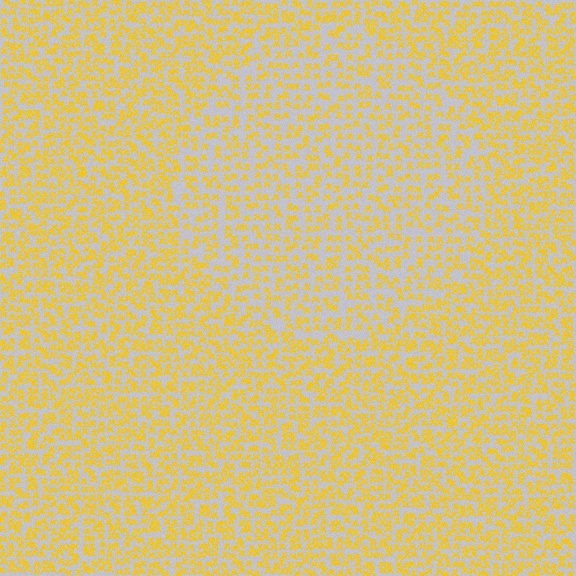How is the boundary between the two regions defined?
The boundary is defined by a change in element density (approximately 1.5x ratio). All elements are the same color, size, and shape.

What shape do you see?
I see a circle.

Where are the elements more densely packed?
The elements are more densely packed outside the circle boundary.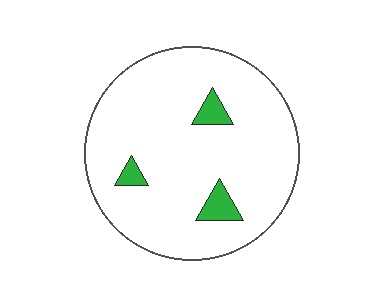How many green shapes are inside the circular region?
3.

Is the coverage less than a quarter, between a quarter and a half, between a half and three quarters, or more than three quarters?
Less than a quarter.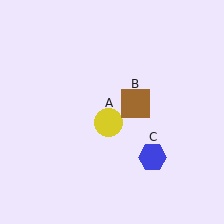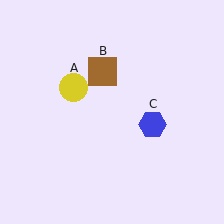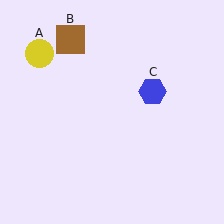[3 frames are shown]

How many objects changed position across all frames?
3 objects changed position: yellow circle (object A), brown square (object B), blue hexagon (object C).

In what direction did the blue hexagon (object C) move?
The blue hexagon (object C) moved up.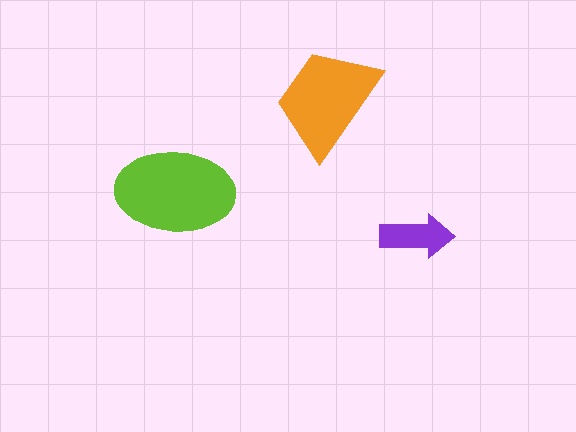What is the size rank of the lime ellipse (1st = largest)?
1st.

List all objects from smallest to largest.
The purple arrow, the orange trapezoid, the lime ellipse.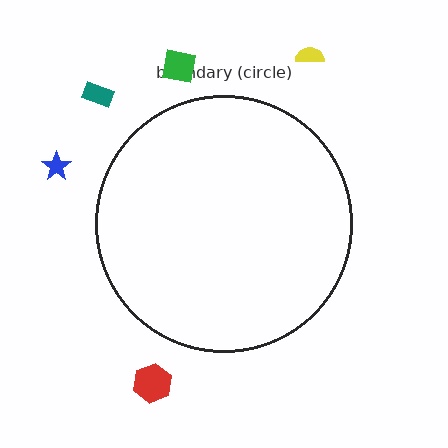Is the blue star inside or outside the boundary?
Outside.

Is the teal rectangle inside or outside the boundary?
Outside.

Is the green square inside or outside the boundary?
Outside.